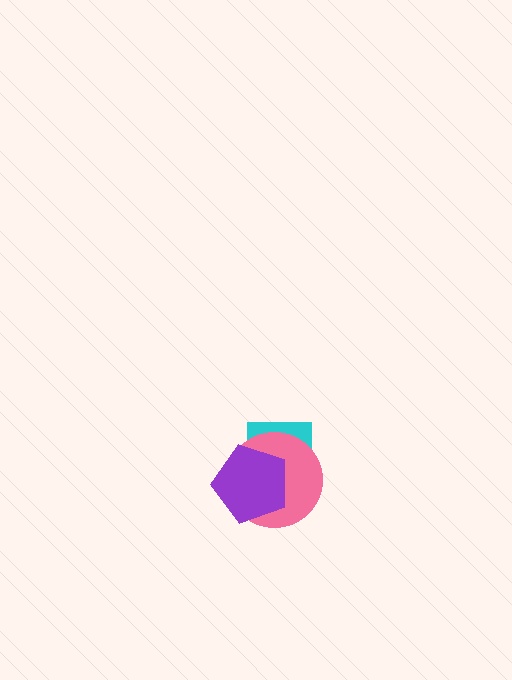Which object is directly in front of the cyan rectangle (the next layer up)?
The pink circle is directly in front of the cyan rectangle.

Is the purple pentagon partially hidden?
No, no other shape covers it.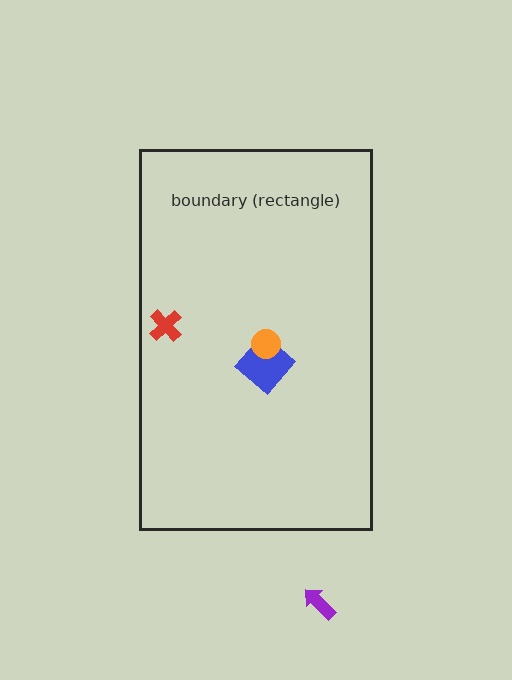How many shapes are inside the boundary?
3 inside, 1 outside.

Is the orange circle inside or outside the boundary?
Inside.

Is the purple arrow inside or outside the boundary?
Outside.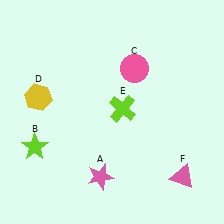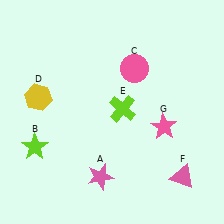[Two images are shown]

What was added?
A pink star (G) was added in Image 2.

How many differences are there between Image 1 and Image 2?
There is 1 difference between the two images.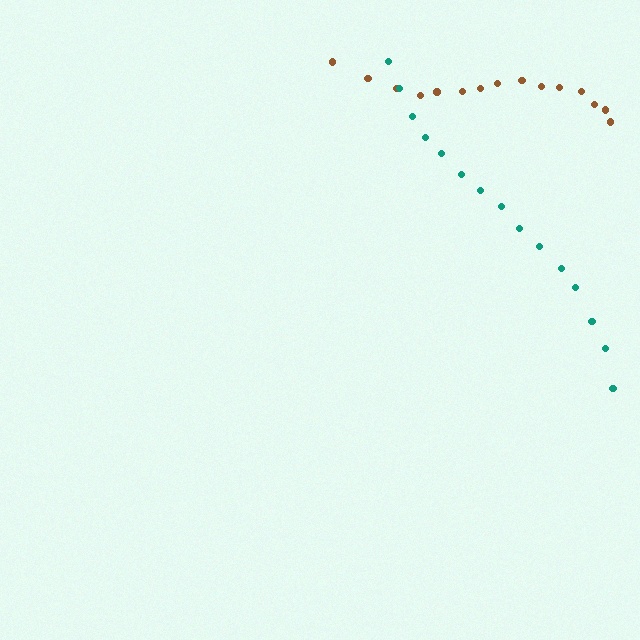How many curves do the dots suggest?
There are 2 distinct paths.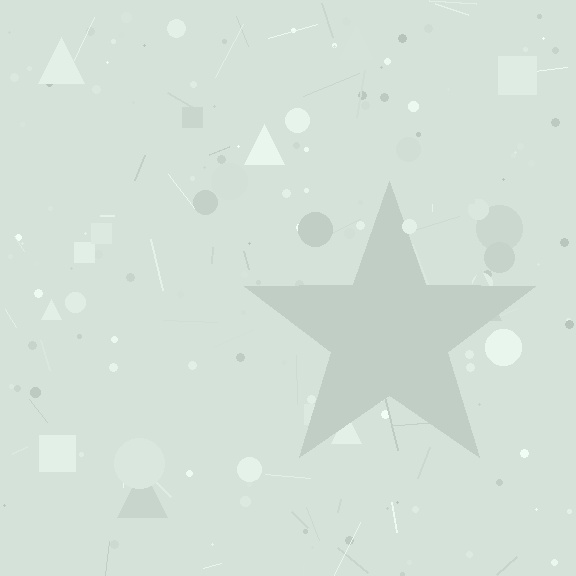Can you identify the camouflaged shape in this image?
The camouflaged shape is a star.